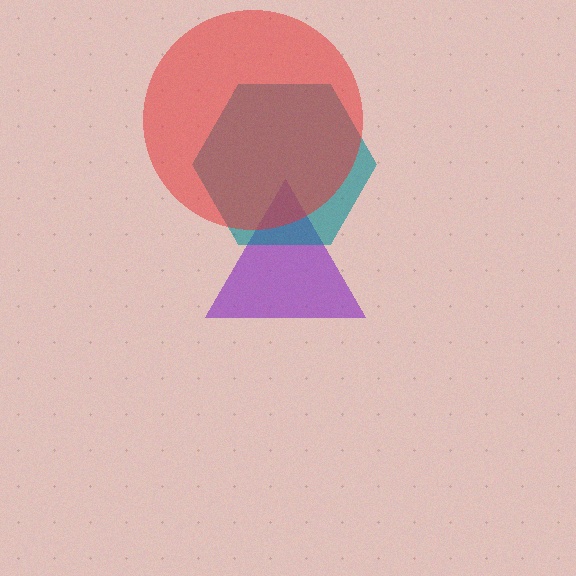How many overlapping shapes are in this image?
There are 3 overlapping shapes in the image.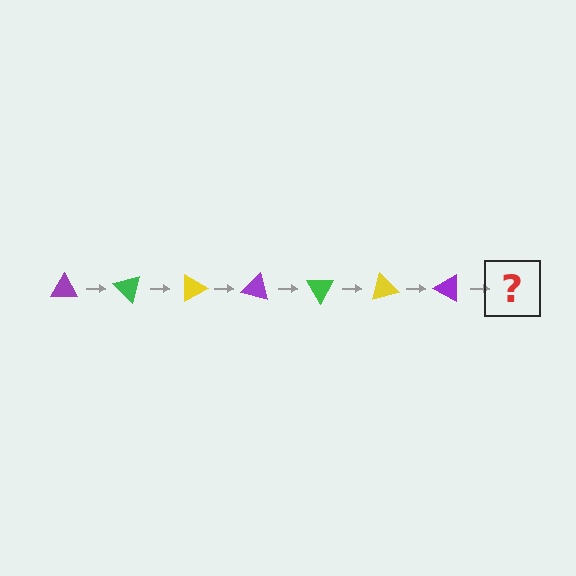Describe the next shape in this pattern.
It should be a green triangle, rotated 315 degrees from the start.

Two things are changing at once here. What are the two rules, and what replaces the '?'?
The two rules are that it rotates 45 degrees each step and the color cycles through purple, green, and yellow. The '?' should be a green triangle, rotated 315 degrees from the start.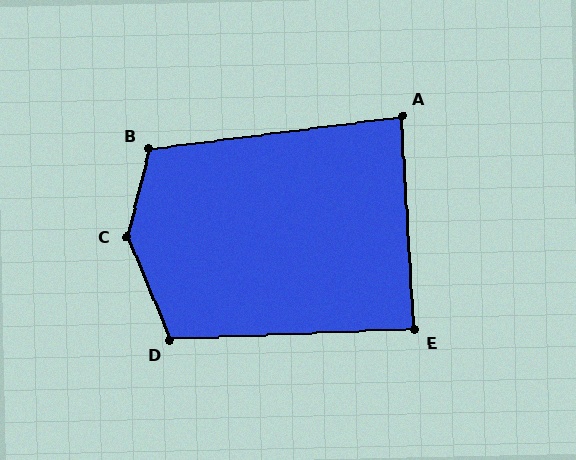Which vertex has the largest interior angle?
C, at approximately 143 degrees.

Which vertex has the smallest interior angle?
A, at approximately 86 degrees.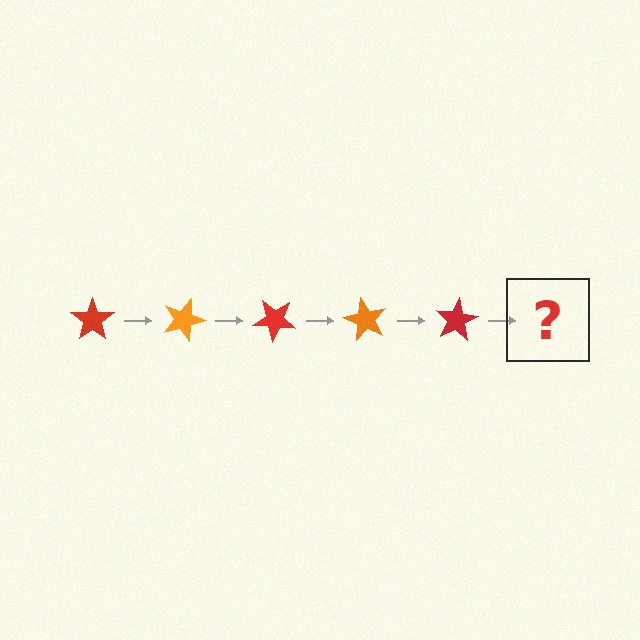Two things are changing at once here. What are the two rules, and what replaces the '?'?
The two rules are that it rotates 20 degrees each step and the color cycles through red and orange. The '?' should be an orange star, rotated 100 degrees from the start.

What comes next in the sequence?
The next element should be an orange star, rotated 100 degrees from the start.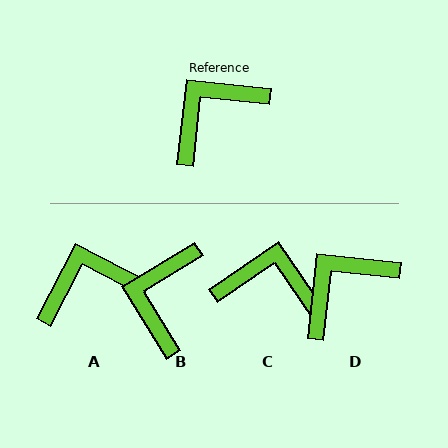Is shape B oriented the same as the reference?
No, it is off by about 38 degrees.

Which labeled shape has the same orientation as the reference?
D.